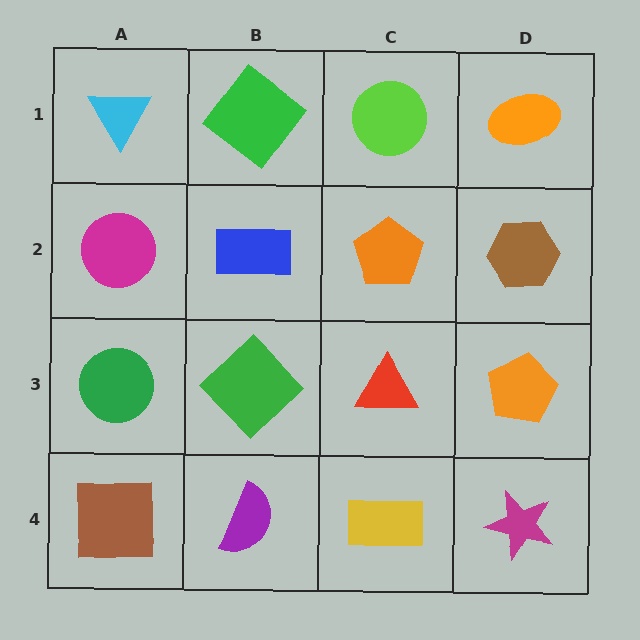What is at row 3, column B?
A green diamond.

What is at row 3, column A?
A green circle.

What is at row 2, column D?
A brown hexagon.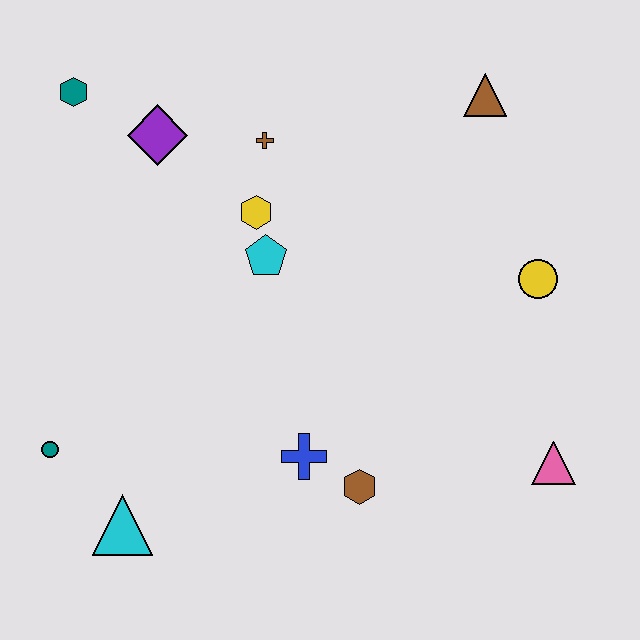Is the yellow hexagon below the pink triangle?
No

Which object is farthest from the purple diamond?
The pink triangle is farthest from the purple diamond.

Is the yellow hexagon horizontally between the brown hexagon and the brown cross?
No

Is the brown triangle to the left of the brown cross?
No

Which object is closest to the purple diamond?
The teal hexagon is closest to the purple diamond.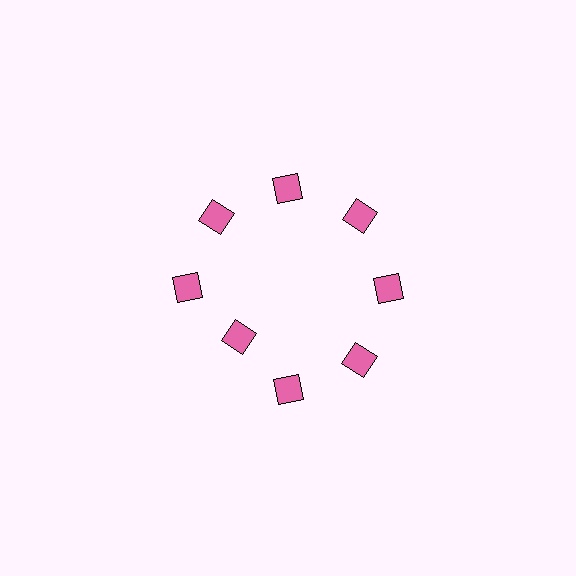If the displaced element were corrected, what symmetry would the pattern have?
It would have 8-fold rotational symmetry — the pattern would map onto itself every 45 degrees.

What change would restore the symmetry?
The symmetry would be restored by moving it outward, back onto the ring so that all 8 squares sit at equal angles and equal distance from the center.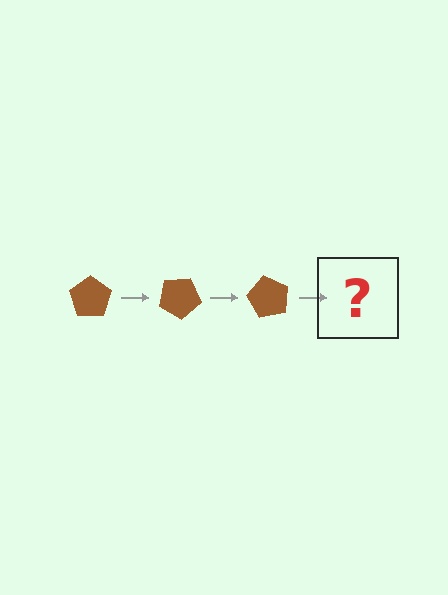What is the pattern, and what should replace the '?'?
The pattern is that the pentagon rotates 30 degrees each step. The '?' should be a brown pentagon rotated 90 degrees.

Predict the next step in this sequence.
The next step is a brown pentagon rotated 90 degrees.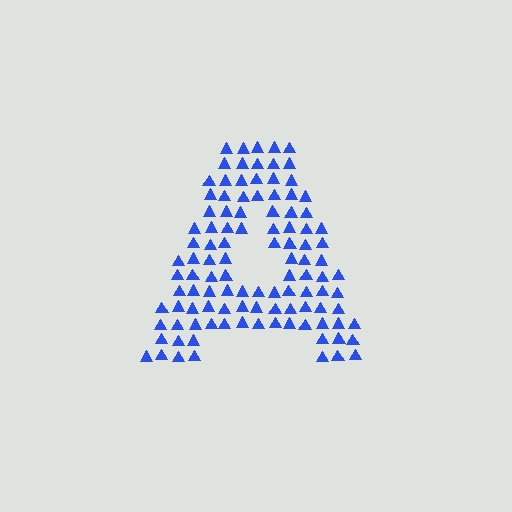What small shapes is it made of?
It is made of small triangles.